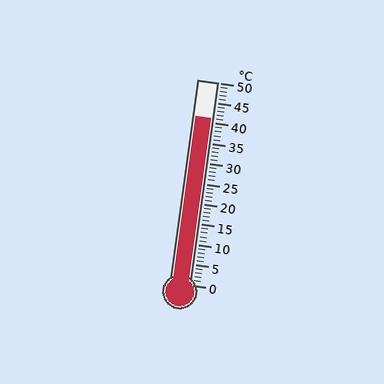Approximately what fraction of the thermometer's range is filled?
The thermometer is filled to approximately 80% of its range.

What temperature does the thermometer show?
The thermometer shows approximately 41°C.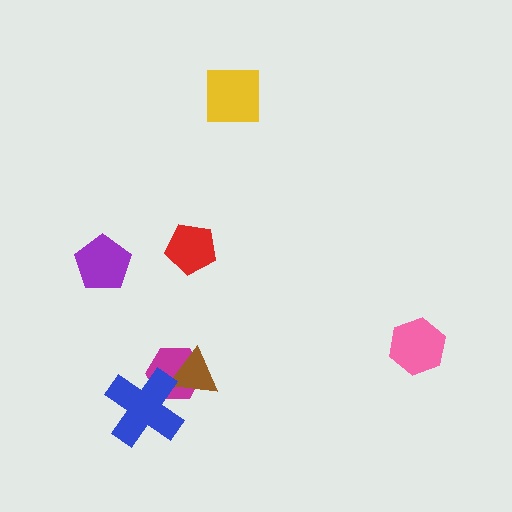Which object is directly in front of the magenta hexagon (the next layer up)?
The brown triangle is directly in front of the magenta hexagon.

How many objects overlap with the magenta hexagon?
2 objects overlap with the magenta hexagon.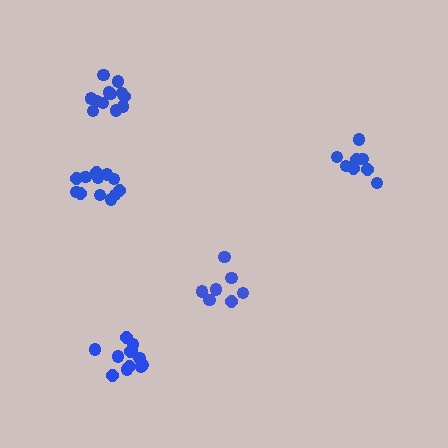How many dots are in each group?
Group 1: 7 dots, Group 2: 12 dots, Group 3: 12 dots, Group 4: 12 dots, Group 5: 8 dots (51 total).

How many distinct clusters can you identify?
There are 5 distinct clusters.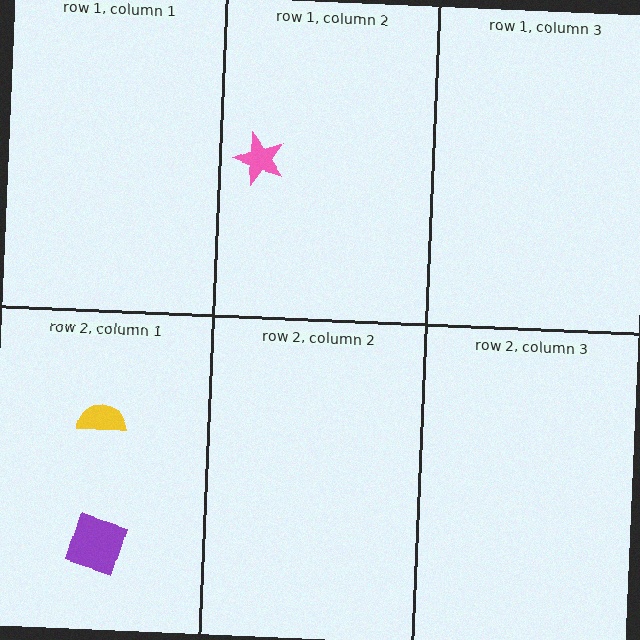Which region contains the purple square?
The row 2, column 1 region.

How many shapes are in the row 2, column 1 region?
2.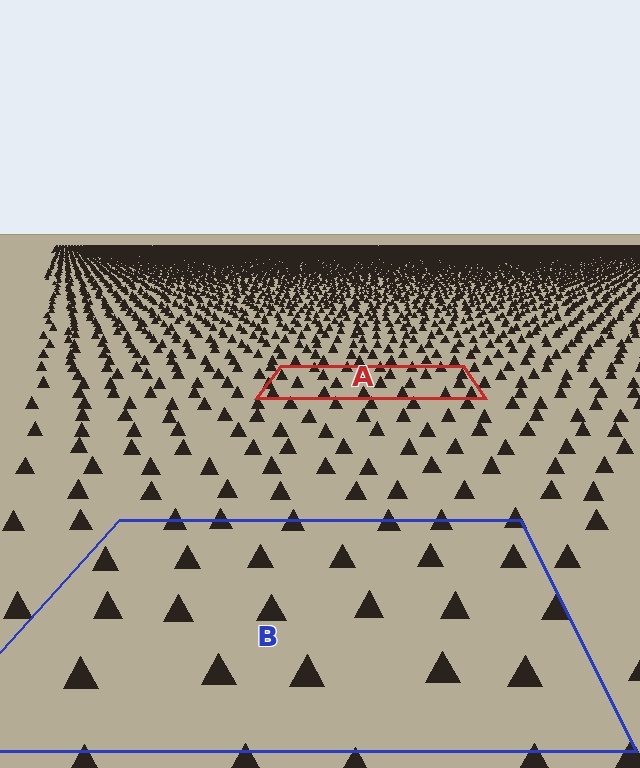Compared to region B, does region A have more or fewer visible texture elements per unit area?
Region A has more texture elements per unit area — they are packed more densely because it is farther away.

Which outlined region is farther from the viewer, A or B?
Region A is farther from the viewer — the texture elements inside it appear smaller and more densely packed.